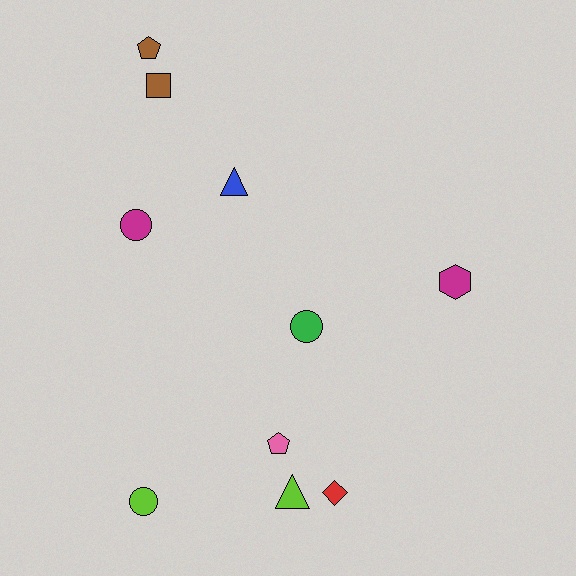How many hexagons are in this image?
There is 1 hexagon.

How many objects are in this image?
There are 10 objects.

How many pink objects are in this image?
There is 1 pink object.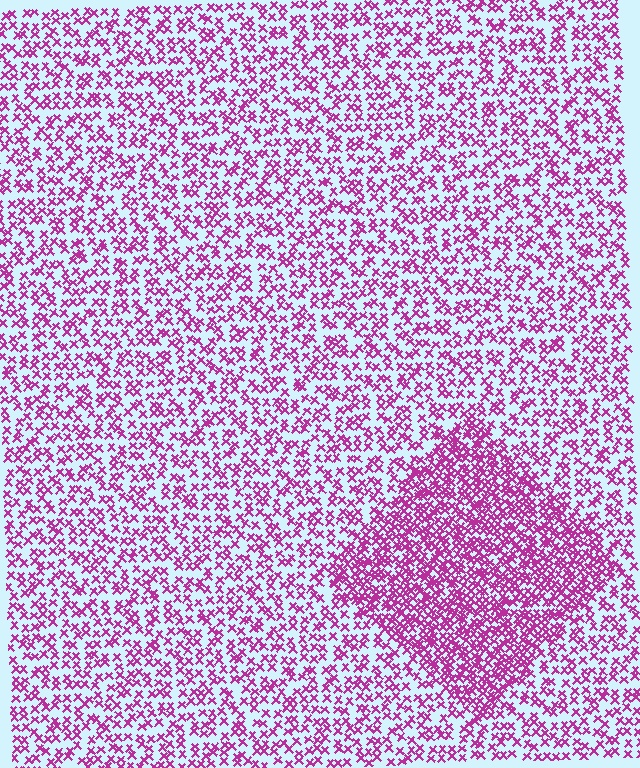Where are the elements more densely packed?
The elements are more densely packed inside the diamond boundary.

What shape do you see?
I see a diamond.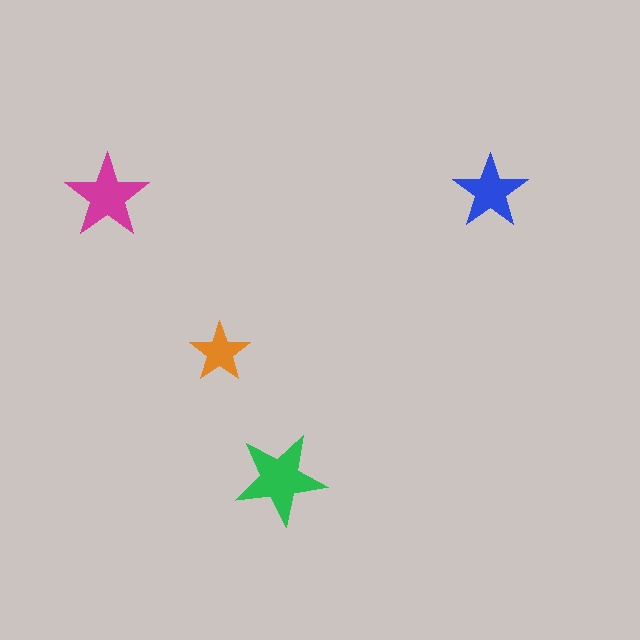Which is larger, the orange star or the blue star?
The blue one.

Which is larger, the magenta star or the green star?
The green one.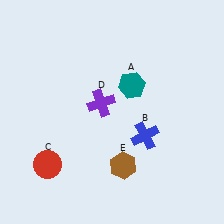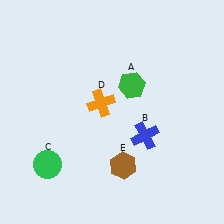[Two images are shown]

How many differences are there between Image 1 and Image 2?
There are 3 differences between the two images.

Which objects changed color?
A changed from teal to green. C changed from red to green. D changed from purple to orange.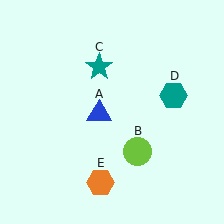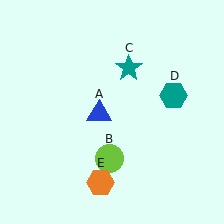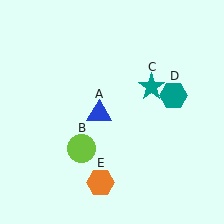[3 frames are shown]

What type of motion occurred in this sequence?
The lime circle (object B), teal star (object C) rotated clockwise around the center of the scene.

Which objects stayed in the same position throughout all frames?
Blue triangle (object A) and teal hexagon (object D) and orange hexagon (object E) remained stationary.